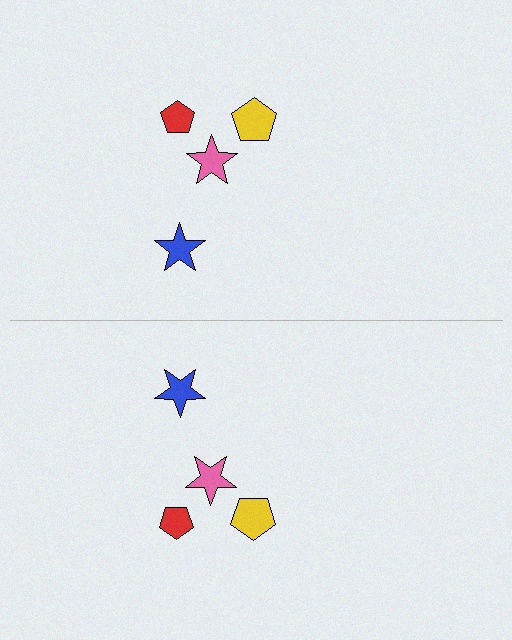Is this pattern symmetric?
Yes, this pattern has bilateral (reflection) symmetry.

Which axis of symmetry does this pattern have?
The pattern has a horizontal axis of symmetry running through the center of the image.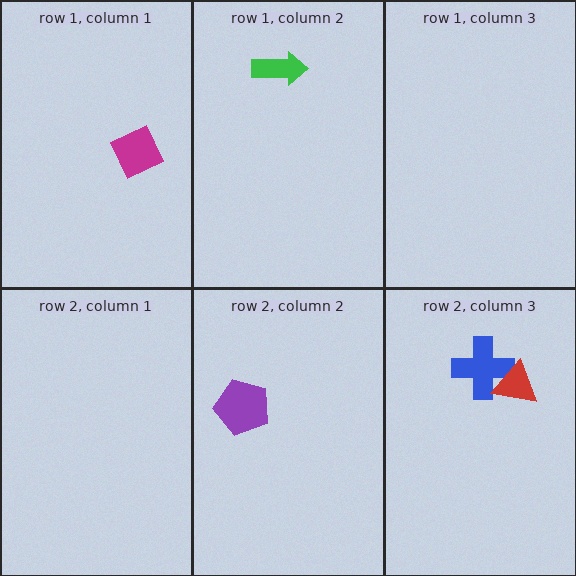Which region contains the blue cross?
The row 2, column 3 region.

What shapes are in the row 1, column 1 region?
The magenta diamond.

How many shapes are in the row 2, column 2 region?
1.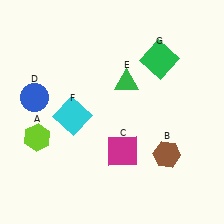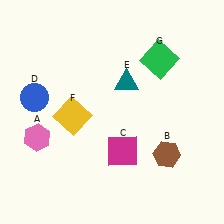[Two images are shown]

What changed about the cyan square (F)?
In Image 1, F is cyan. In Image 2, it changed to yellow.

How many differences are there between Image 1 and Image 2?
There are 3 differences between the two images.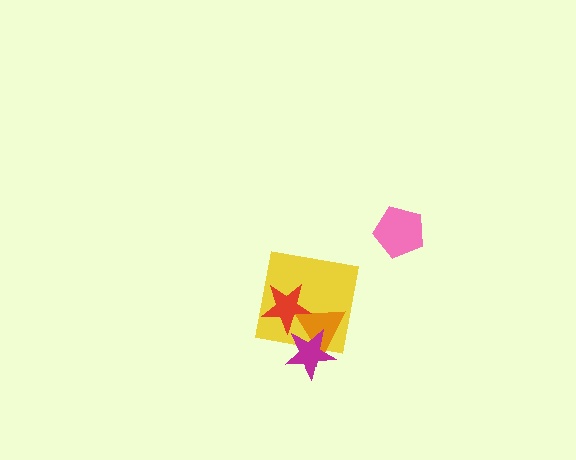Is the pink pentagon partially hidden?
No, no other shape covers it.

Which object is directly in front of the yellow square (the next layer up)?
The red star is directly in front of the yellow square.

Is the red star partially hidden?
Yes, it is partially covered by another shape.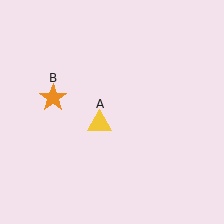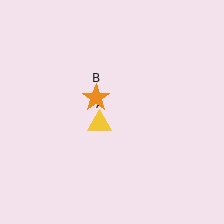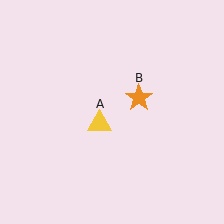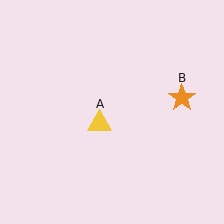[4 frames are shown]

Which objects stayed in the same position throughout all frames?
Yellow triangle (object A) remained stationary.